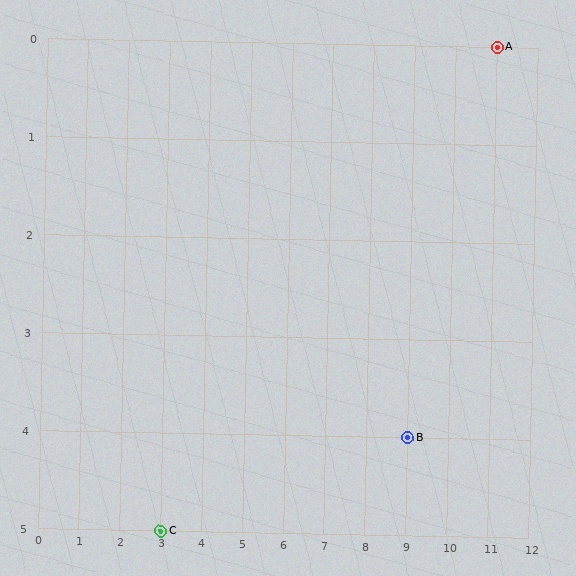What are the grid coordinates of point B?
Point B is at grid coordinates (9, 4).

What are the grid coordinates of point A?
Point A is at grid coordinates (11, 0).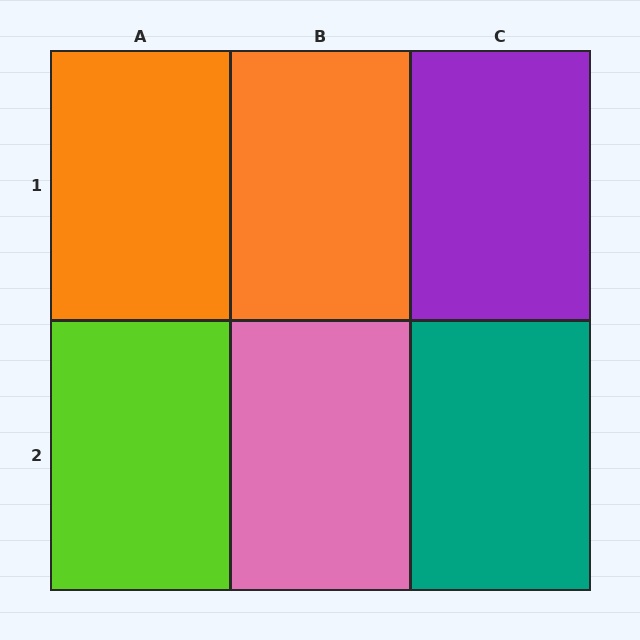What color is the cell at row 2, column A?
Lime.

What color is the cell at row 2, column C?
Teal.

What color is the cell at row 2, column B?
Pink.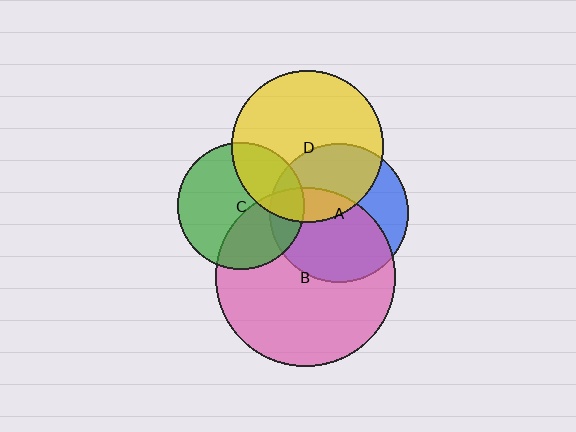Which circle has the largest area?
Circle B (pink).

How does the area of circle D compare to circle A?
Approximately 1.2 times.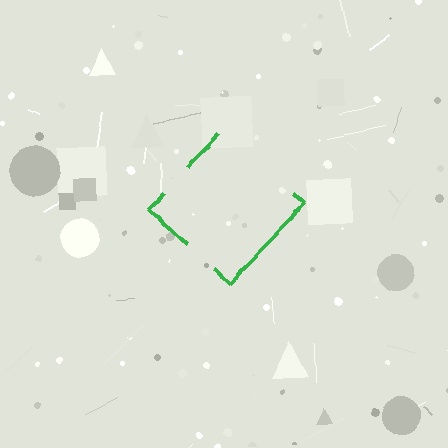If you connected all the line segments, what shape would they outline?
They would outline a diamond.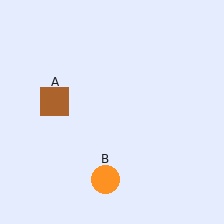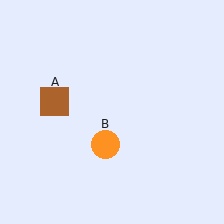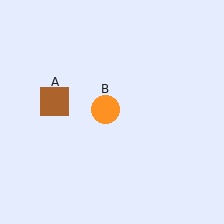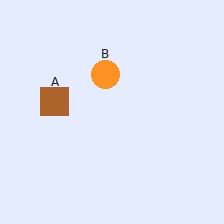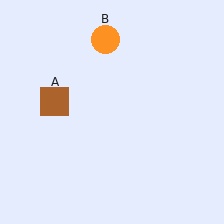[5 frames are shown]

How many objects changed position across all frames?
1 object changed position: orange circle (object B).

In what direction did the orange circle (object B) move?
The orange circle (object B) moved up.